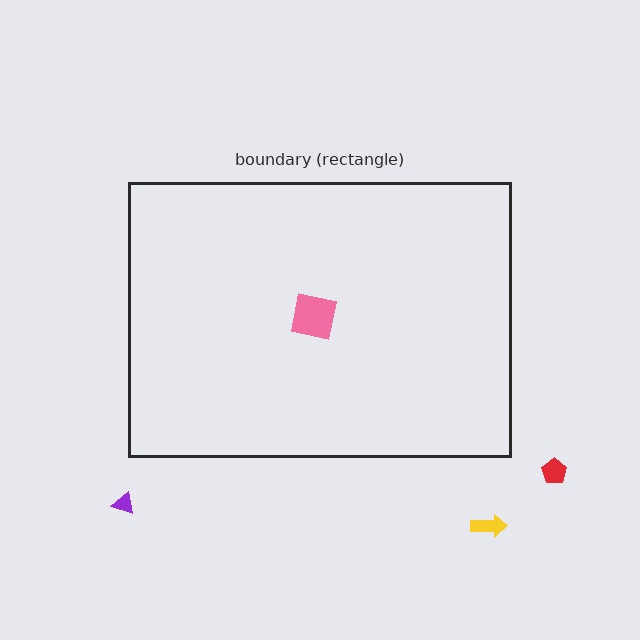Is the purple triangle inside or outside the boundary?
Outside.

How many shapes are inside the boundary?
1 inside, 3 outside.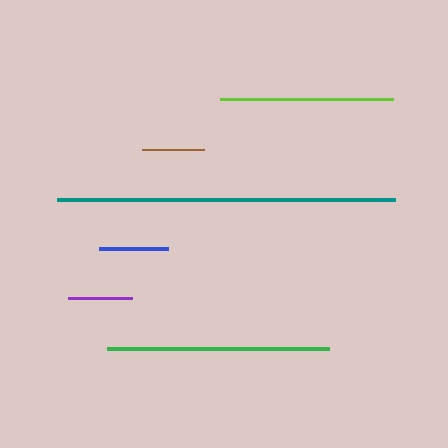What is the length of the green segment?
The green segment is approximately 222 pixels long.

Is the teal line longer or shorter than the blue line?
The teal line is longer than the blue line.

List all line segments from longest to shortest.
From longest to shortest: teal, green, lime, blue, purple, brown.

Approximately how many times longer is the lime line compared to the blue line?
The lime line is approximately 2.5 times the length of the blue line.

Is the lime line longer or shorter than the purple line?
The lime line is longer than the purple line.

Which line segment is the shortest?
The brown line is the shortest at approximately 62 pixels.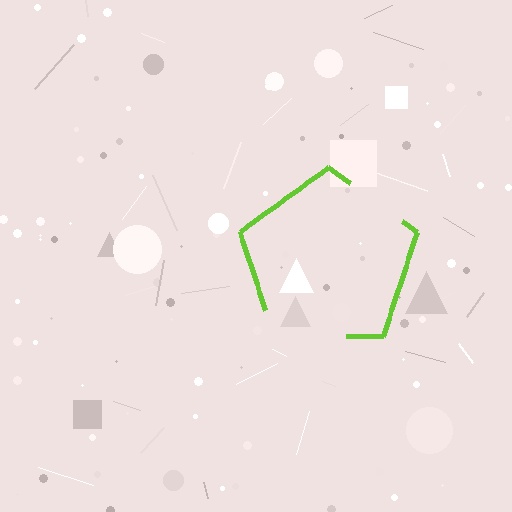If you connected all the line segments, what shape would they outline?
They would outline a pentagon.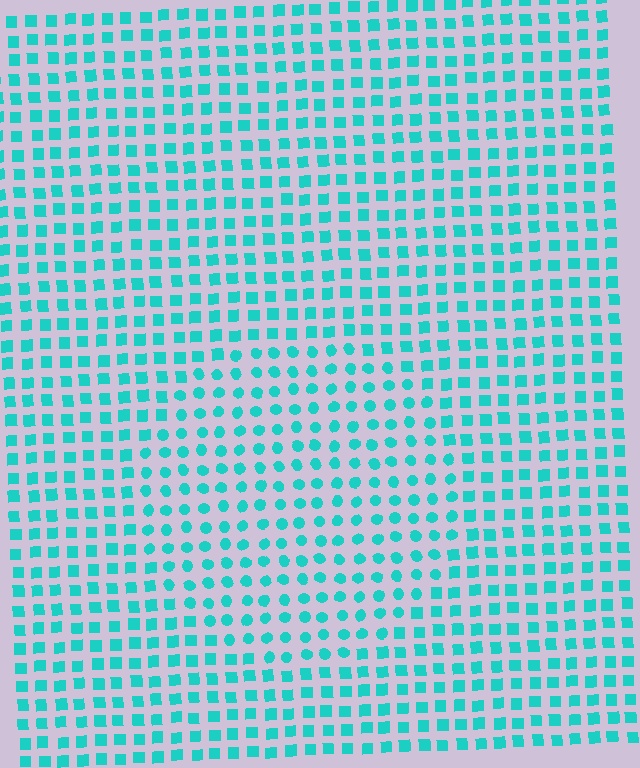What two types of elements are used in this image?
The image uses circles inside the circle region and squares outside it.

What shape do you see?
I see a circle.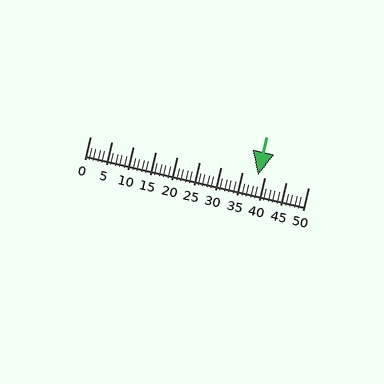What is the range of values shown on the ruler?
The ruler shows values from 0 to 50.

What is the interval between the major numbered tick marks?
The major tick marks are spaced 5 units apart.